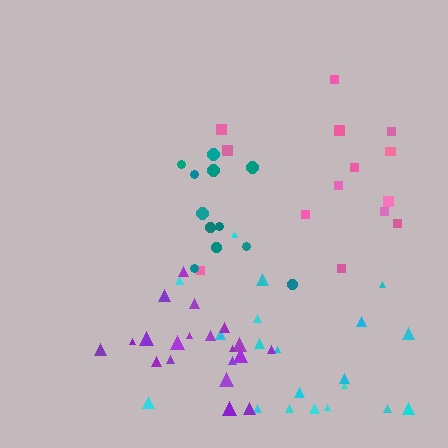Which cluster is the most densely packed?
Purple.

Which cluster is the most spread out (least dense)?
Cyan.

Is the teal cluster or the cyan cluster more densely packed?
Teal.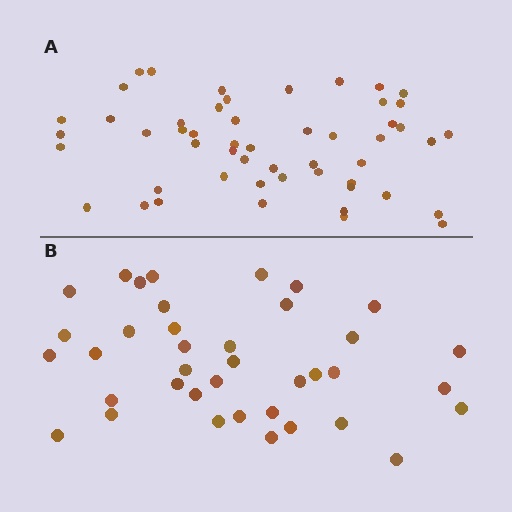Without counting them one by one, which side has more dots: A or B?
Region A (the top region) has more dots.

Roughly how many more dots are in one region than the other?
Region A has approximately 15 more dots than region B.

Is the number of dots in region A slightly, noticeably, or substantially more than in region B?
Region A has noticeably more, but not dramatically so. The ratio is roughly 1.4 to 1.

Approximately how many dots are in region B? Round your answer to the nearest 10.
About 40 dots. (The exact count is 38, which rounds to 40.)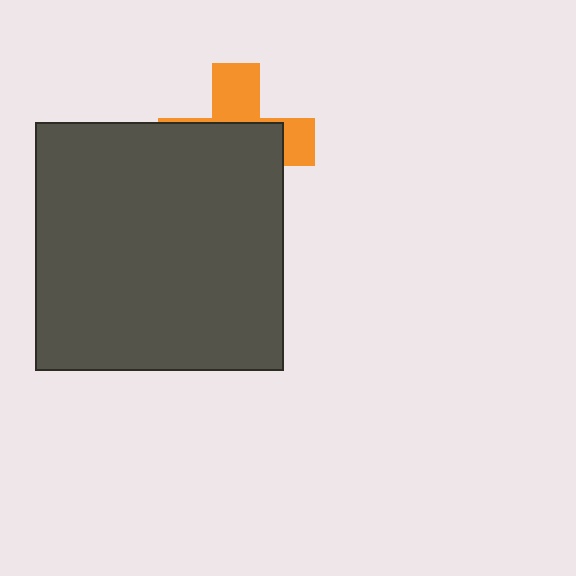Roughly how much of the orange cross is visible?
A small part of it is visible (roughly 36%).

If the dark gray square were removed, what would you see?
You would see the complete orange cross.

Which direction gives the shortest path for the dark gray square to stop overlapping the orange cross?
Moving down gives the shortest separation.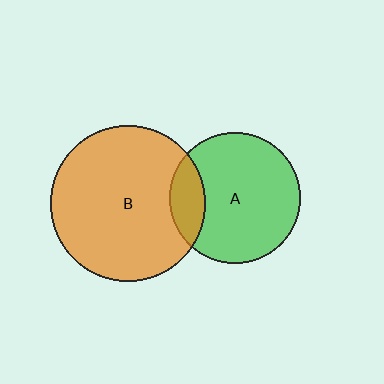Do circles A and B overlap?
Yes.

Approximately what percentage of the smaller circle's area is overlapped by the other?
Approximately 15%.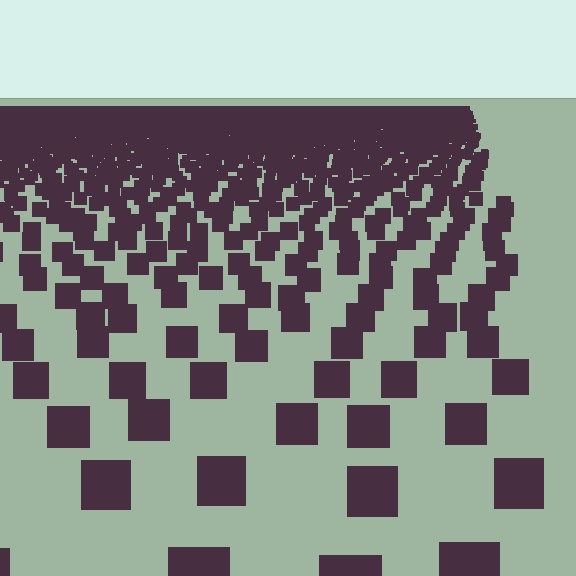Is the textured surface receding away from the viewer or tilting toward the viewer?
The surface is receding away from the viewer. Texture elements get smaller and denser toward the top.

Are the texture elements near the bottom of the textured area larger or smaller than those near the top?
Larger. Near the bottom, elements are closer to the viewer and appear at a bigger on-screen size.